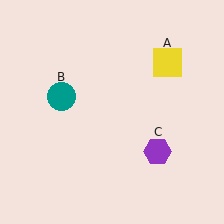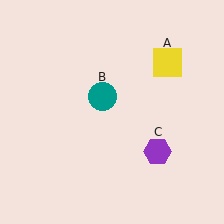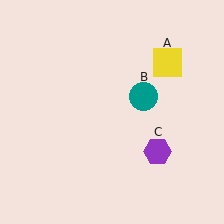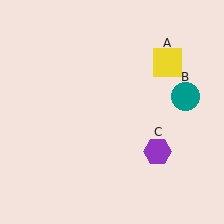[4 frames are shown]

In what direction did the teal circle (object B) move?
The teal circle (object B) moved right.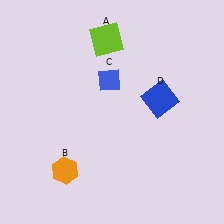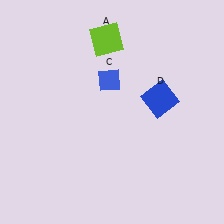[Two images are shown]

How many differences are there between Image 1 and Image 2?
There is 1 difference between the two images.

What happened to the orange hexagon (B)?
The orange hexagon (B) was removed in Image 2. It was in the bottom-left area of Image 1.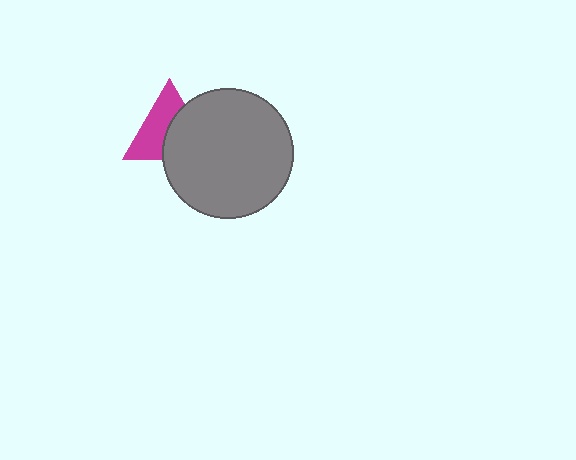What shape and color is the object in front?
The object in front is a gray circle.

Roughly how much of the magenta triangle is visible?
About half of it is visible (roughly 53%).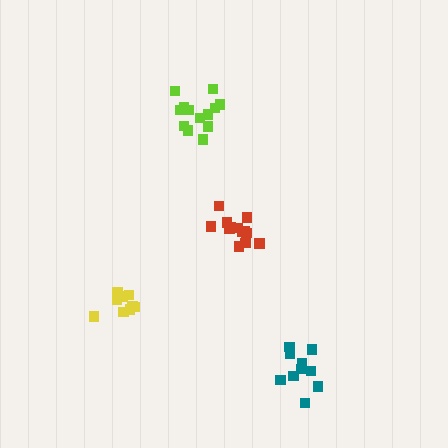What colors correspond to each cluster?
The clusters are colored: lime, yellow, red, teal.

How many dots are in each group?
Group 1: 13 dots, Group 2: 9 dots, Group 3: 13 dots, Group 4: 10 dots (45 total).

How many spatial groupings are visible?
There are 4 spatial groupings.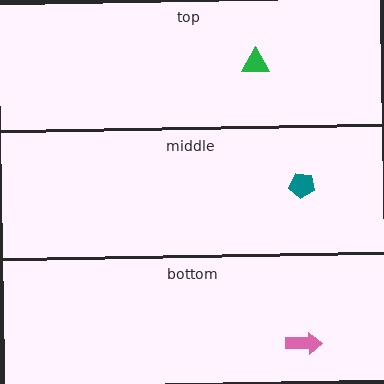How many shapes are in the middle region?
1.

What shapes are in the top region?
The green triangle.